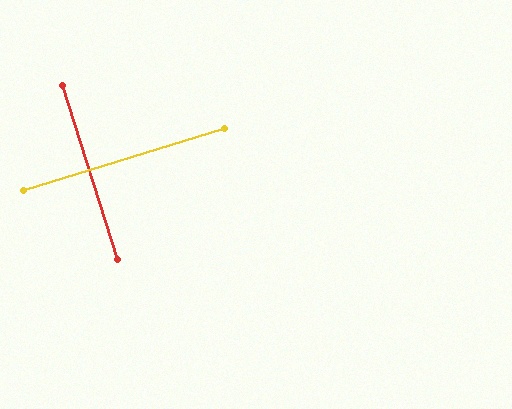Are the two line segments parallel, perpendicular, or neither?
Perpendicular — they meet at approximately 90°.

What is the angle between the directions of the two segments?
Approximately 90 degrees.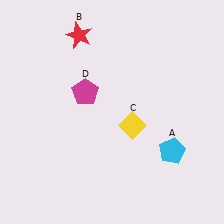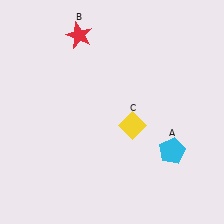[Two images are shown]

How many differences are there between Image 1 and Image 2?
There is 1 difference between the two images.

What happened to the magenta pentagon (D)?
The magenta pentagon (D) was removed in Image 2. It was in the top-left area of Image 1.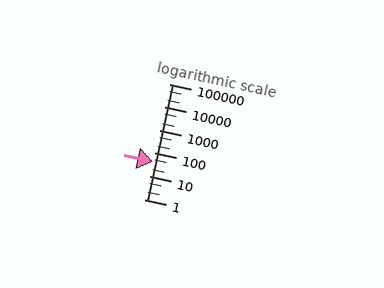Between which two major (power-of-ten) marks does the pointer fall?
The pointer is between 10 and 100.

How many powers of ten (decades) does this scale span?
The scale spans 5 decades, from 1 to 100000.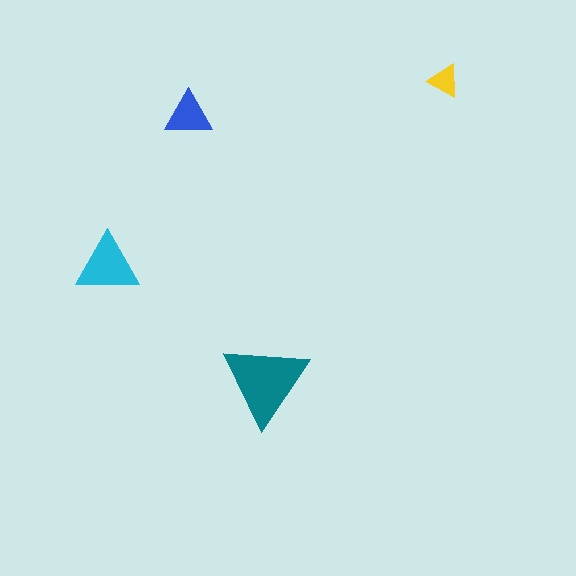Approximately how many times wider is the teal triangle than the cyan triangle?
About 1.5 times wider.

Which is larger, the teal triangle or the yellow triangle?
The teal one.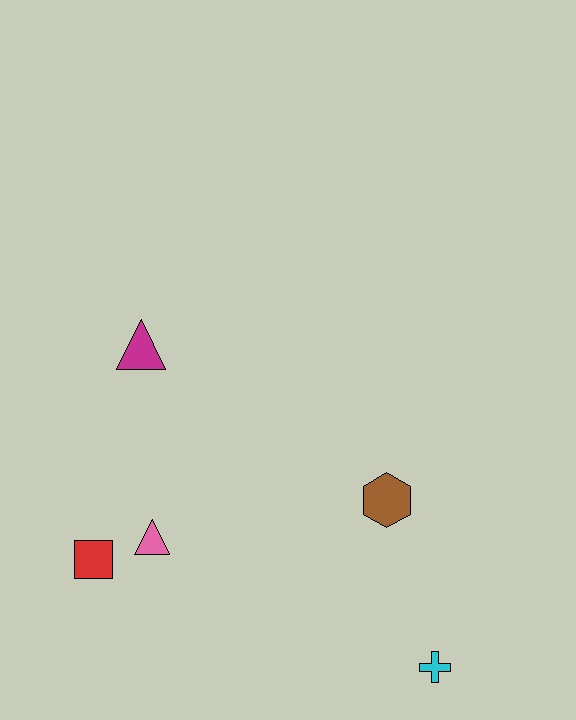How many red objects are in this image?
There is 1 red object.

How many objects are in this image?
There are 5 objects.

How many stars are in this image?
There are no stars.